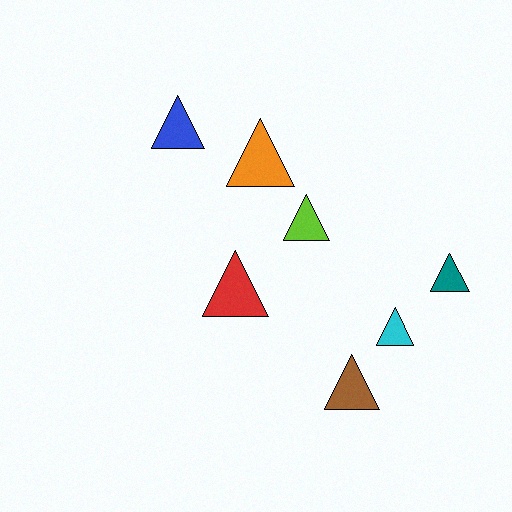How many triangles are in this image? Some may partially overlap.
There are 7 triangles.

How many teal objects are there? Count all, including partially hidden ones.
There is 1 teal object.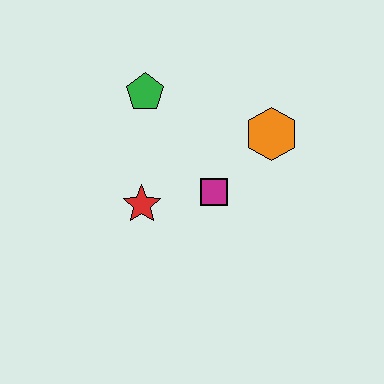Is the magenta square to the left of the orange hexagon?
Yes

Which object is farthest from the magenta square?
The green pentagon is farthest from the magenta square.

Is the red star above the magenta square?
No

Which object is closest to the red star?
The magenta square is closest to the red star.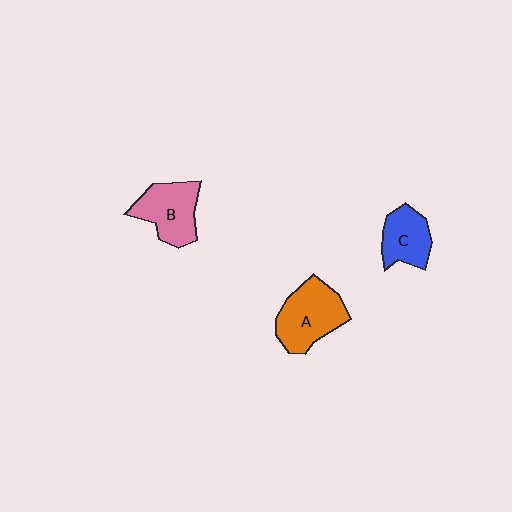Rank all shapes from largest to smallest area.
From largest to smallest: A (orange), B (pink), C (blue).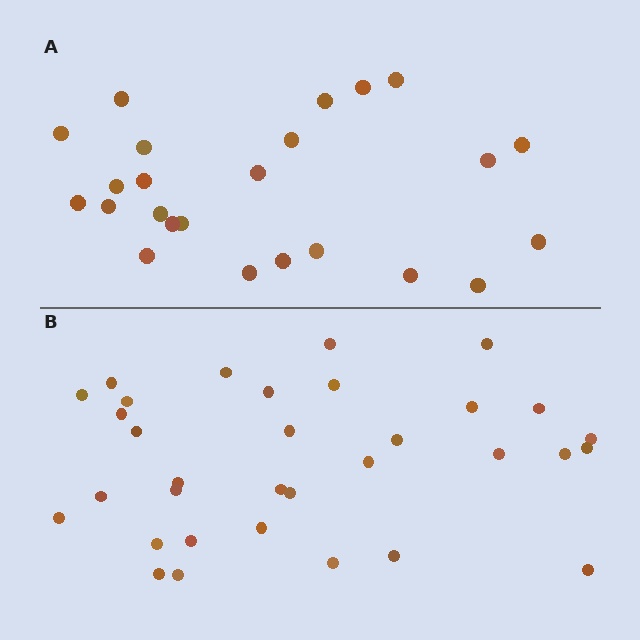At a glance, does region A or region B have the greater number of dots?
Region B (the bottom region) has more dots.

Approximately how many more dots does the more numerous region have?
Region B has roughly 8 or so more dots than region A.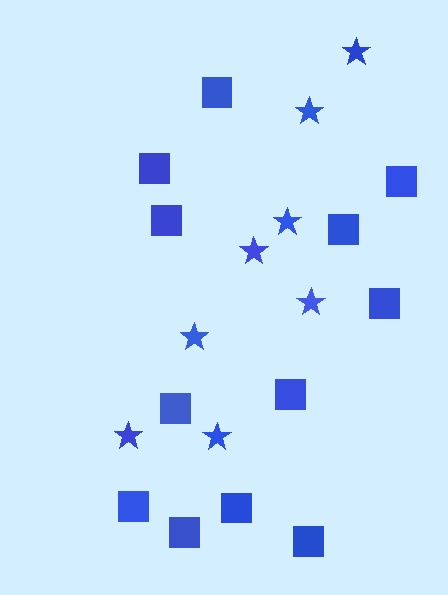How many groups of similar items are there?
There are 2 groups: one group of squares (12) and one group of stars (8).